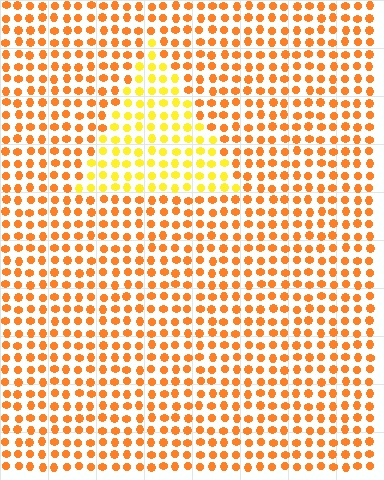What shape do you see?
I see a triangle.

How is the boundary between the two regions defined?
The boundary is defined purely by a slight shift in hue (about 31 degrees). Spacing, size, and orientation are identical on both sides.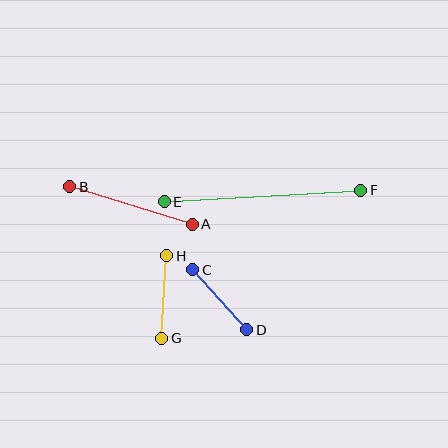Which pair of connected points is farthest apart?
Points E and F are farthest apart.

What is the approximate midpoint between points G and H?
The midpoint is at approximately (164, 297) pixels.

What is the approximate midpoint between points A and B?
The midpoint is at approximately (131, 206) pixels.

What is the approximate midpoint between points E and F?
The midpoint is at approximately (263, 196) pixels.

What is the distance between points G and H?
The distance is approximately 83 pixels.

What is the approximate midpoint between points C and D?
The midpoint is at approximately (220, 300) pixels.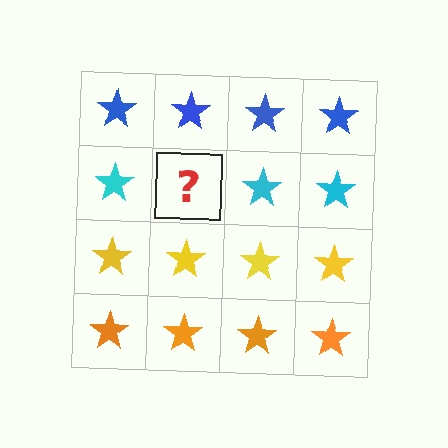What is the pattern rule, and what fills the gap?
The rule is that each row has a consistent color. The gap should be filled with a cyan star.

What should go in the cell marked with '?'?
The missing cell should contain a cyan star.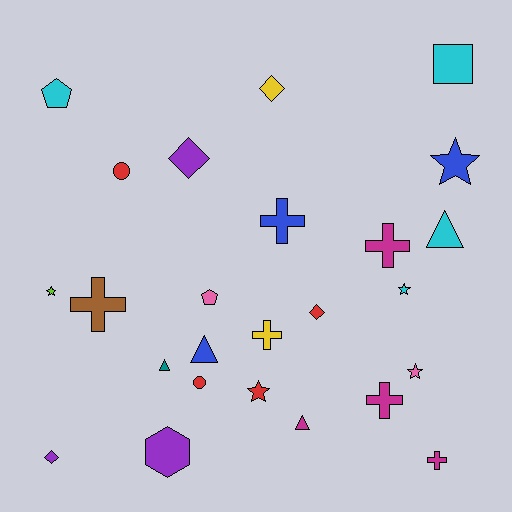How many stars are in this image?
There are 5 stars.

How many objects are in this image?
There are 25 objects.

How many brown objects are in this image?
There is 1 brown object.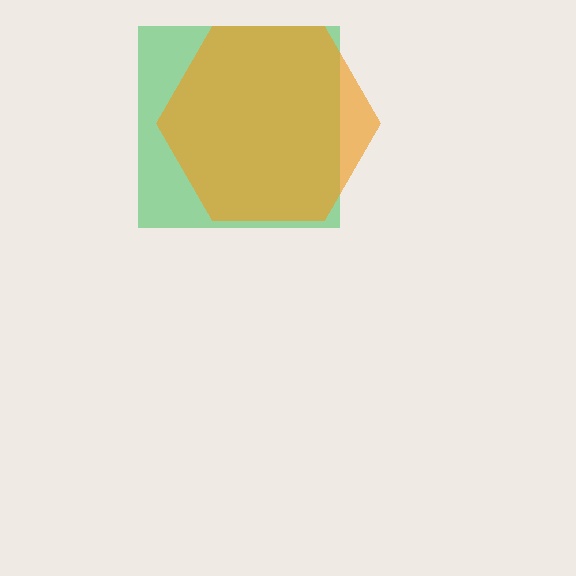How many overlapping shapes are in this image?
There are 2 overlapping shapes in the image.